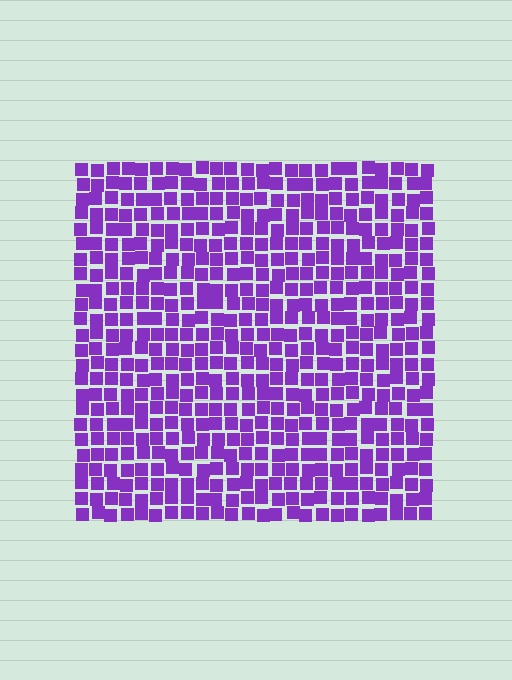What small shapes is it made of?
It is made of small squares.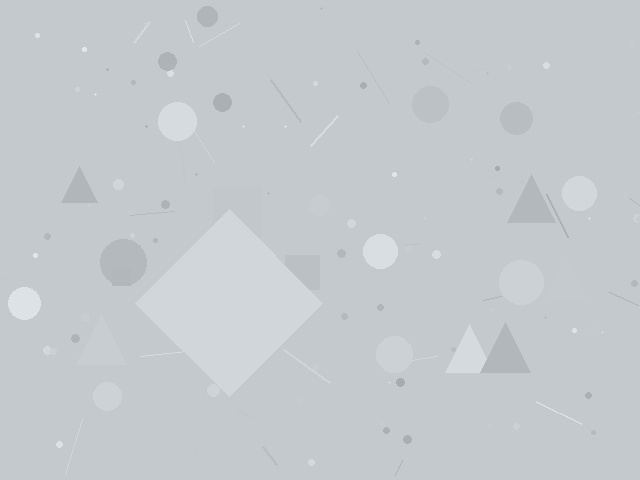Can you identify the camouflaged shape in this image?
The camouflaged shape is a diamond.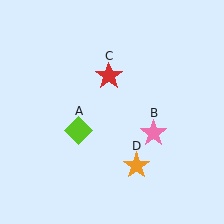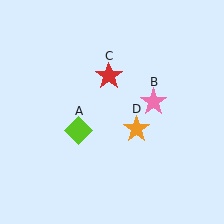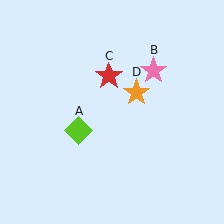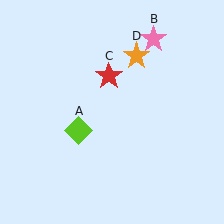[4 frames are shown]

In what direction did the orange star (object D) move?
The orange star (object D) moved up.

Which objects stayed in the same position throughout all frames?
Lime diamond (object A) and red star (object C) remained stationary.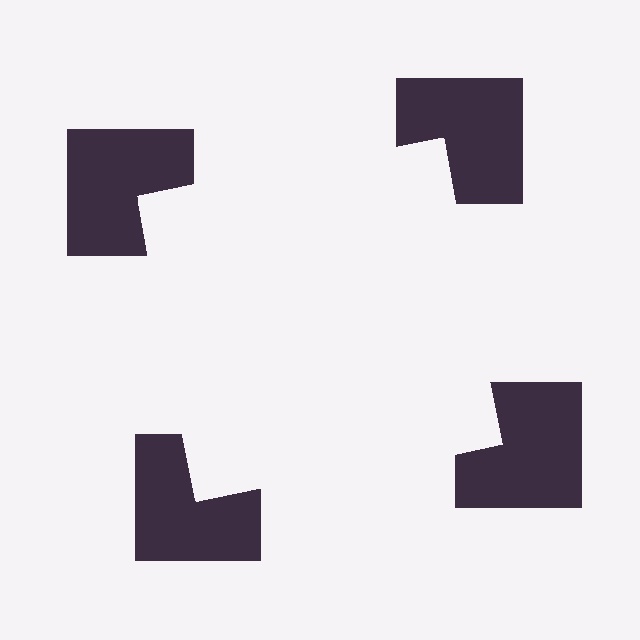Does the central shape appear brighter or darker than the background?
It typically appears slightly brighter than the background, even though no actual brightness change is drawn.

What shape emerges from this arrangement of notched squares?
An illusory square — its edges are inferred from the aligned wedge cuts in the notched squares, not physically drawn.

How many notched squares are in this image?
There are 4 — one at each vertex of the illusory square.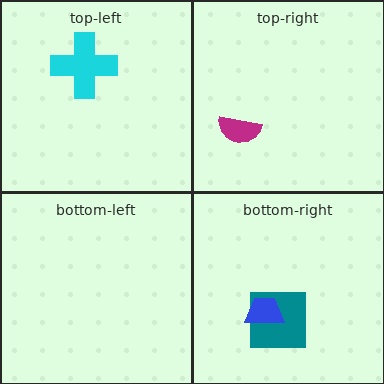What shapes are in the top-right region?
The magenta semicircle.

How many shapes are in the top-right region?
1.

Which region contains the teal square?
The bottom-right region.